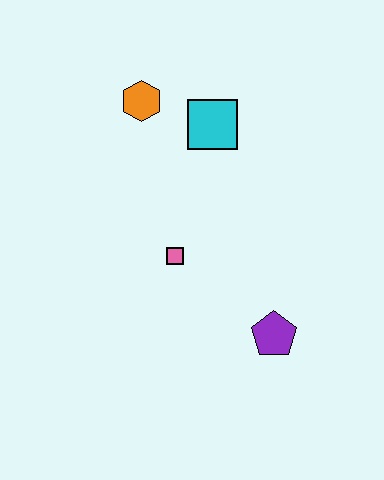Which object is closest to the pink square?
The purple pentagon is closest to the pink square.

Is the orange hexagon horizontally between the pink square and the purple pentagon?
No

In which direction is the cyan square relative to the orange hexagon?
The cyan square is to the right of the orange hexagon.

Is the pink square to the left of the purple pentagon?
Yes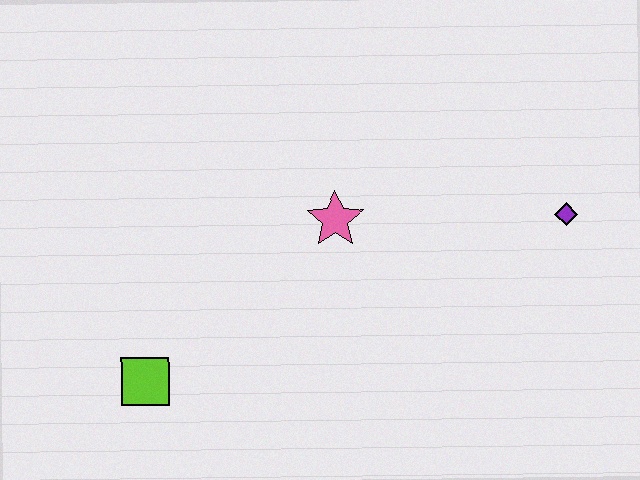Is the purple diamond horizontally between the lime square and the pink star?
No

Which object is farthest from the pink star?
The lime square is farthest from the pink star.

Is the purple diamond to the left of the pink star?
No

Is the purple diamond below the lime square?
No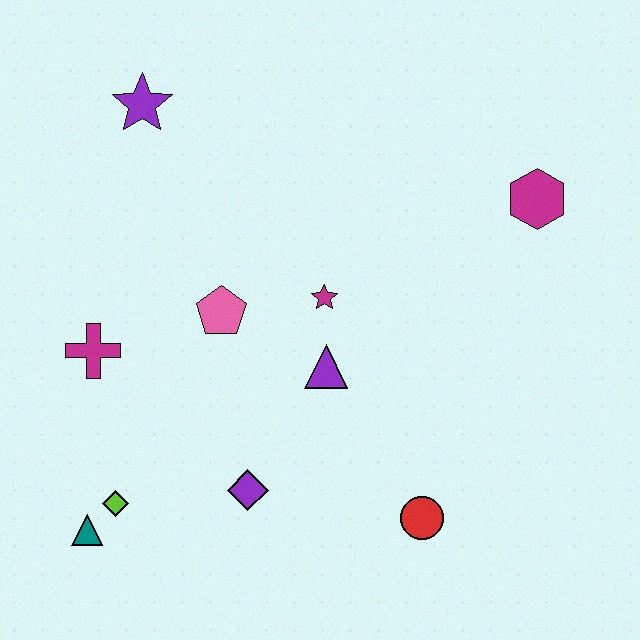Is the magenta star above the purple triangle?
Yes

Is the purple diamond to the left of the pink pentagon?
No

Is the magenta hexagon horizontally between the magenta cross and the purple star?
No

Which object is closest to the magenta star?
The purple triangle is closest to the magenta star.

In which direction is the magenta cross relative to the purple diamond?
The magenta cross is to the left of the purple diamond.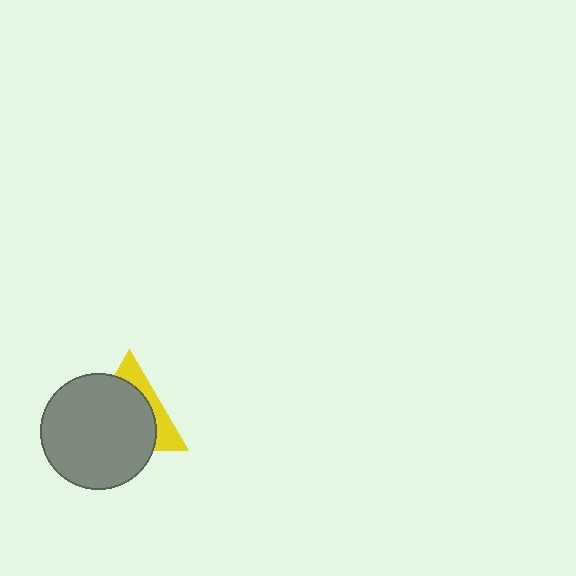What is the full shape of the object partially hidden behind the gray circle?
The partially hidden object is a yellow triangle.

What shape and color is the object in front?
The object in front is a gray circle.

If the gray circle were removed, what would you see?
You would see the complete yellow triangle.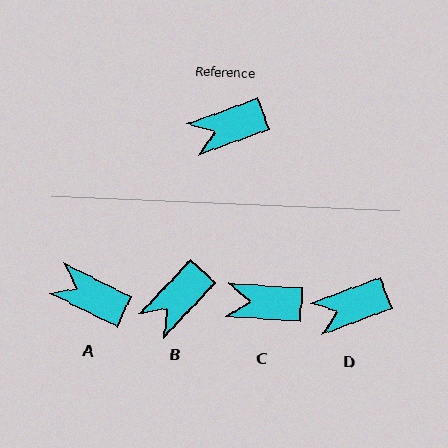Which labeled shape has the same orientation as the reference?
D.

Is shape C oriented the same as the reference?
No, it is off by about 24 degrees.